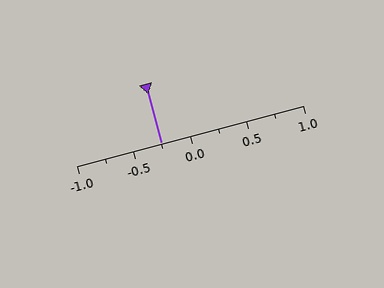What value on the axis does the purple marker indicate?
The marker indicates approximately -0.25.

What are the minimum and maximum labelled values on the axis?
The axis runs from -1.0 to 1.0.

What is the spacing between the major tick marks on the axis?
The major ticks are spaced 0.5 apart.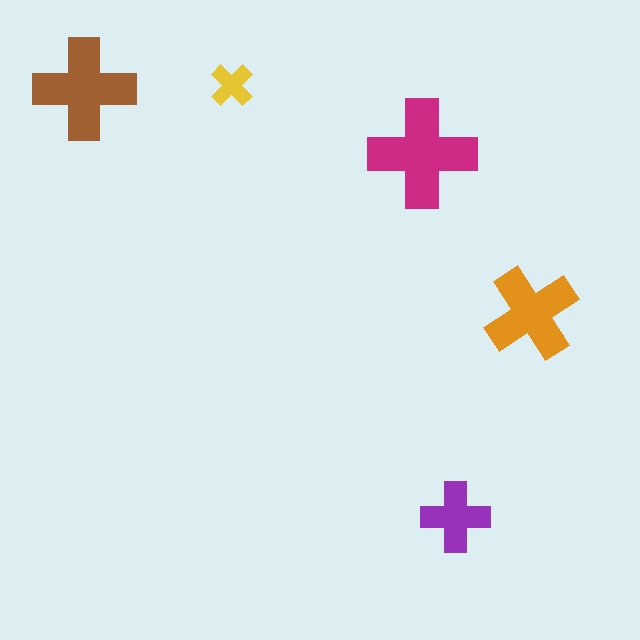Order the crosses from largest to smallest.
the magenta one, the brown one, the orange one, the purple one, the yellow one.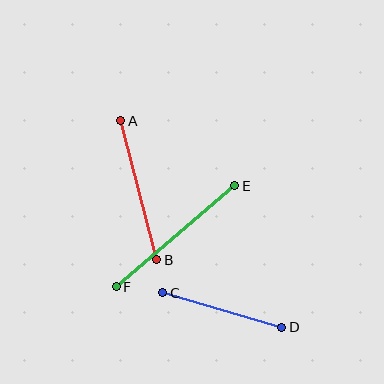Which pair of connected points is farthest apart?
Points E and F are farthest apart.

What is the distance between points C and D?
The distance is approximately 124 pixels.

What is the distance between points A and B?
The distance is approximately 144 pixels.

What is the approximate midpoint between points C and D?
The midpoint is at approximately (222, 310) pixels.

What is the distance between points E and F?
The distance is approximately 155 pixels.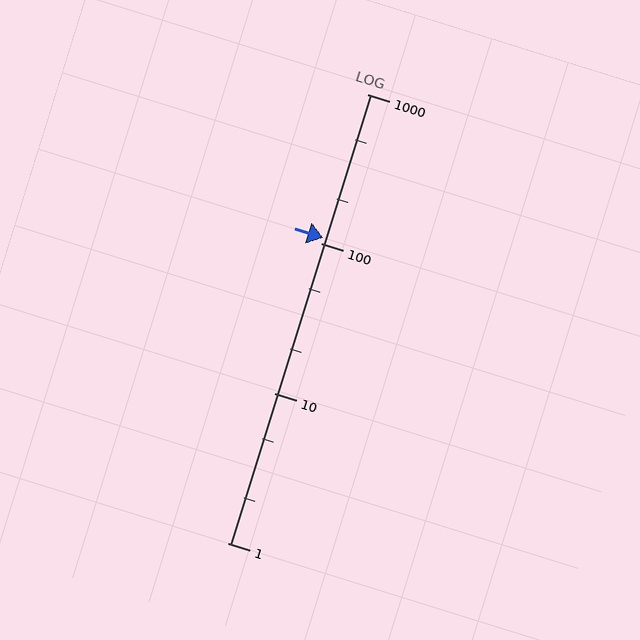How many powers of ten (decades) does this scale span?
The scale spans 3 decades, from 1 to 1000.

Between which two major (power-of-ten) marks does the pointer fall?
The pointer is between 100 and 1000.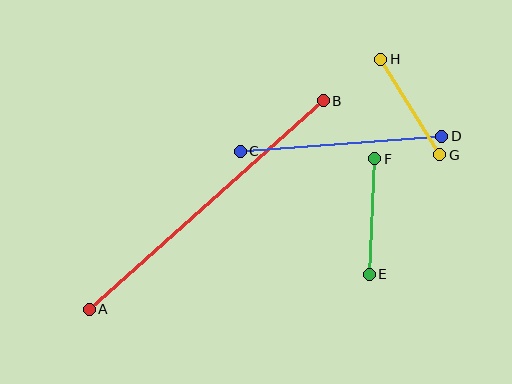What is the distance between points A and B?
The distance is approximately 314 pixels.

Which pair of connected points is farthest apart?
Points A and B are farthest apart.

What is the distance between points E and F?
The distance is approximately 116 pixels.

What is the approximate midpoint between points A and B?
The midpoint is at approximately (206, 205) pixels.